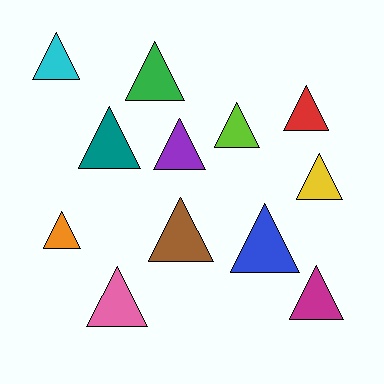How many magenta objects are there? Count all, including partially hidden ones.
There is 1 magenta object.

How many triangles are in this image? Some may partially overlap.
There are 12 triangles.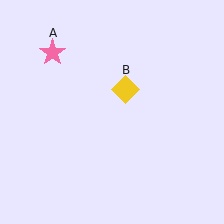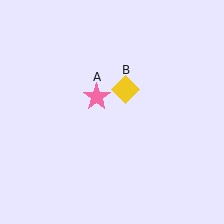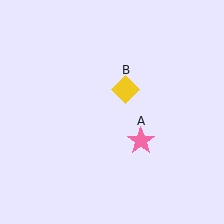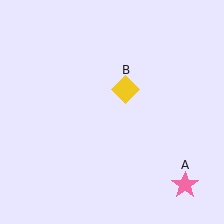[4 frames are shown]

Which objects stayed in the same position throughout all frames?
Yellow diamond (object B) remained stationary.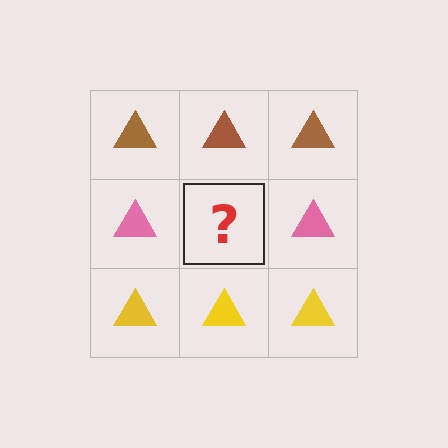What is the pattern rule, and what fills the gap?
The rule is that each row has a consistent color. The gap should be filled with a pink triangle.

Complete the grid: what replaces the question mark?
The question mark should be replaced with a pink triangle.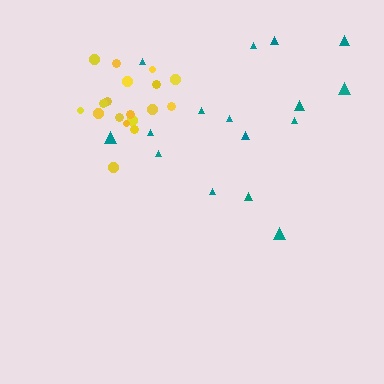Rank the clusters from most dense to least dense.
yellow, teal.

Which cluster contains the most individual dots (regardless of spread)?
Yellow (18).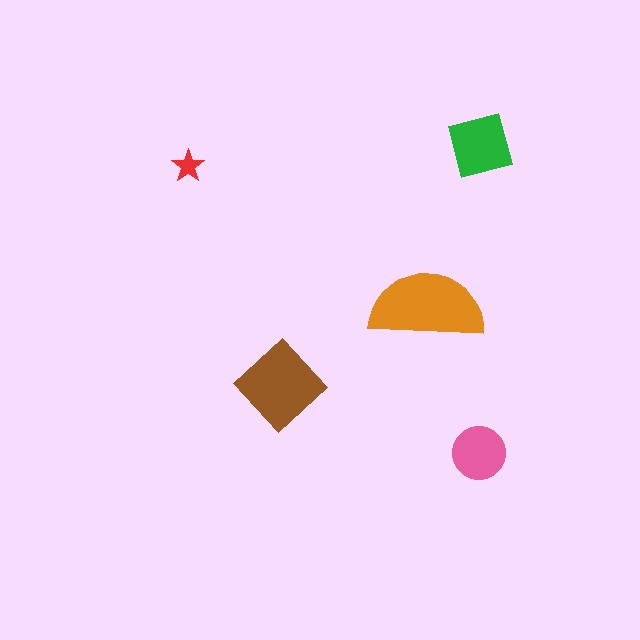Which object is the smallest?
The red star.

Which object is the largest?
The orange semicircle.